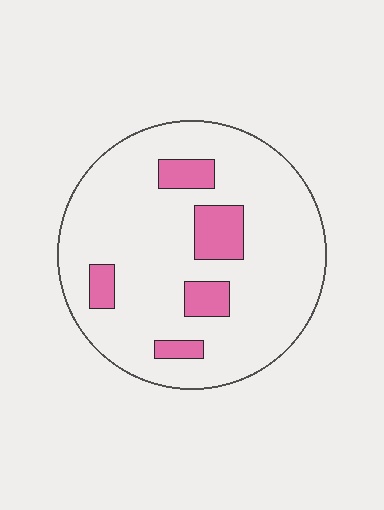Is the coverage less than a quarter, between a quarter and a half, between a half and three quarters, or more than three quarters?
Less than a quarter.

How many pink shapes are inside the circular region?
5.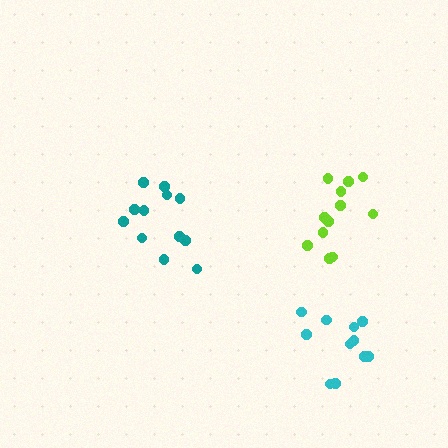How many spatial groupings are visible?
There are 3 spatial groupings.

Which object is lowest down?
The cyan cluster is bottommost.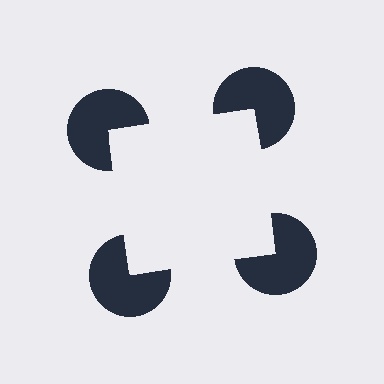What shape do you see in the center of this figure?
An illusory square — its edges are inferred from the aligned wedge cuts in the pac-man discs, not physically drawn.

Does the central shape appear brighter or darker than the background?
It typically appears slightly brighter than the background, even though no actual brightness change is drawn.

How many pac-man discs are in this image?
There are 4 — one at each vertex of the illusory square.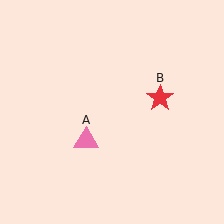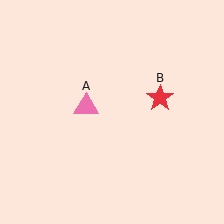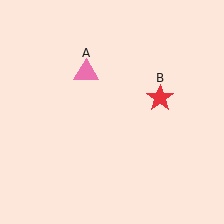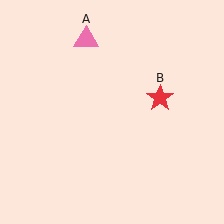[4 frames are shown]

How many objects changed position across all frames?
1 object changed position: pink triangle (object A).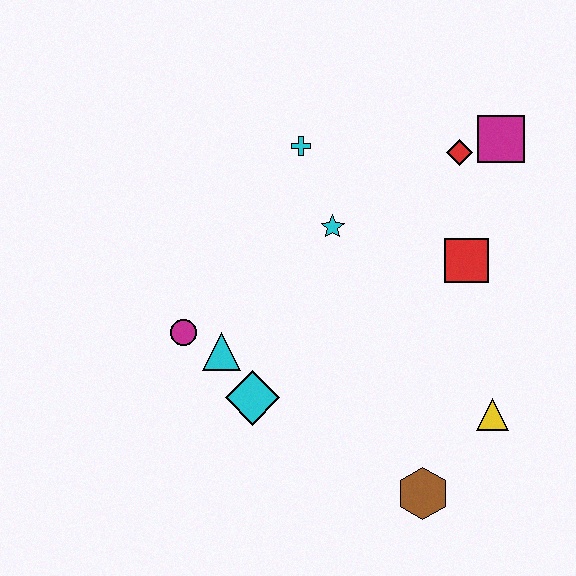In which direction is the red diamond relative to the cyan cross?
The red diamond is to the right of the cyan cross.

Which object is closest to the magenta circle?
The cyan triangle is closest to the magenta circle.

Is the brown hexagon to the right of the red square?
No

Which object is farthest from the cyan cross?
The brown hexagon is farthest from the cyan cross.